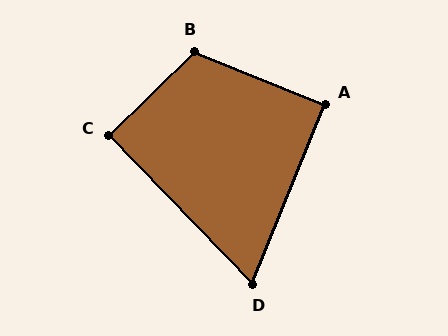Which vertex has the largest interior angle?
B, at approximately 114 degrees.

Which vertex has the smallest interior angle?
D, at approximately 66 degrees.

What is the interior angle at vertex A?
Approximately 90 degrees (approximately right).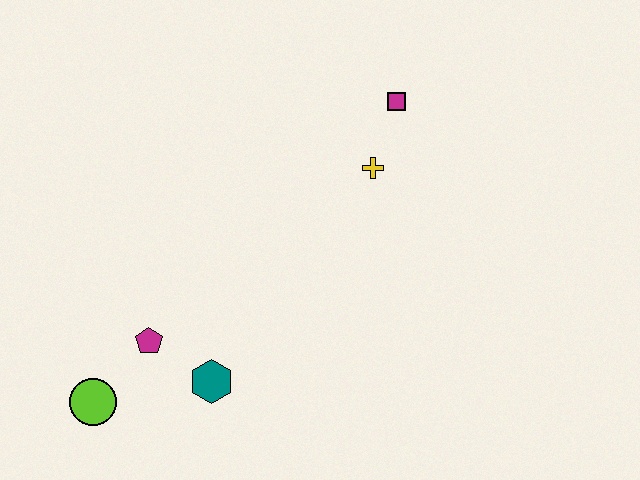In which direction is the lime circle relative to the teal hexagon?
The lime circle is to the left of the teal hexagon.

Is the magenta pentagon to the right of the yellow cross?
No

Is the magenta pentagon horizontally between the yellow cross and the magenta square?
No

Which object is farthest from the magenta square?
The lime circle is farthest from the magenta square.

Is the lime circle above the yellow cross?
No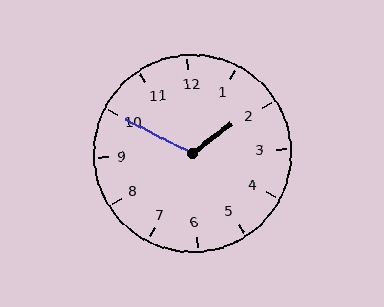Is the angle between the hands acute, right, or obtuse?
It is obtuse.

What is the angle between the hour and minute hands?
Approximately 115 degrees.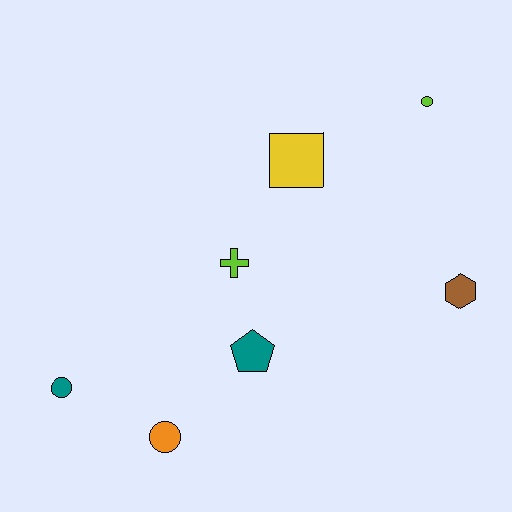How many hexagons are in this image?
There is 1 hexagon.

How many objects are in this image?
There are 7 objects.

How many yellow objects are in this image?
There is 1 yellow object.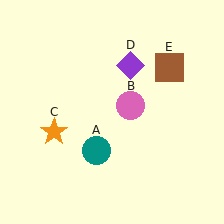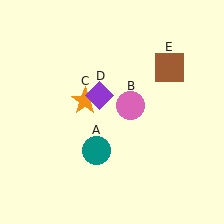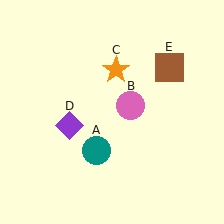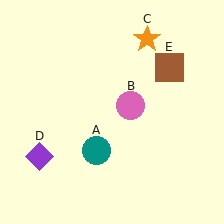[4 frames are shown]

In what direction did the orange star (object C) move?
The orange star (object C) moved up and to the right.